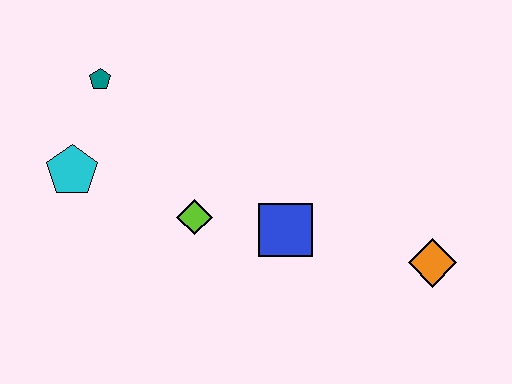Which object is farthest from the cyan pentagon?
The orange diamond is farthest from the cyan pentagon.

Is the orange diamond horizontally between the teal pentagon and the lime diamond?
No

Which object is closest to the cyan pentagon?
The teal pentagon is closest to the cyan pentagon.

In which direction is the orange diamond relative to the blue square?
The orange diamond is to the right of the blue square.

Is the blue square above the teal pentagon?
No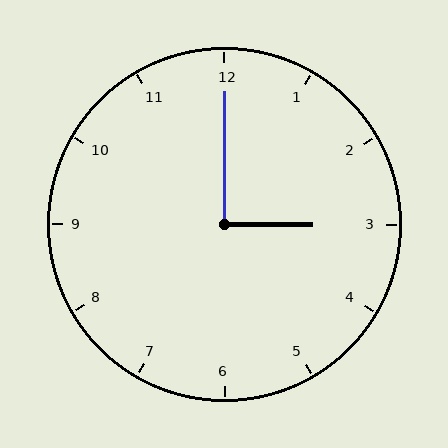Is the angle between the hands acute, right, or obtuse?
It is right.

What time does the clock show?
3:00.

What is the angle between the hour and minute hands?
Approximately 90 degrees.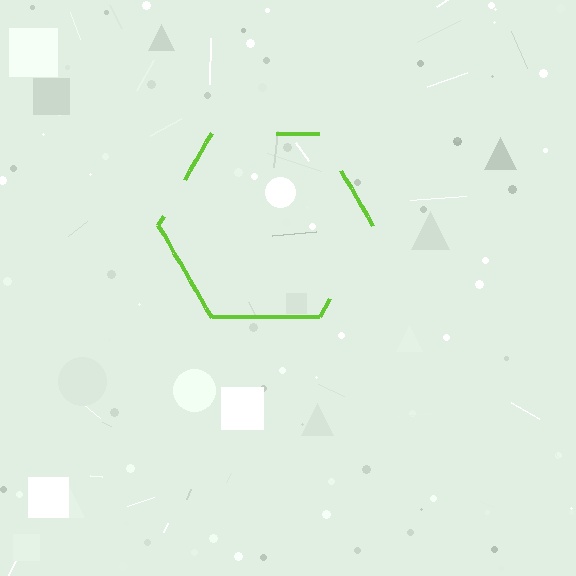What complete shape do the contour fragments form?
The contour fragments form a hexagon.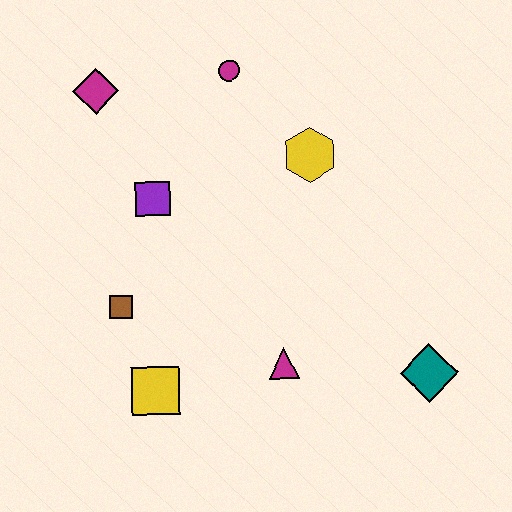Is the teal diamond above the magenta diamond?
No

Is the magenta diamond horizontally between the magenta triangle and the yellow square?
No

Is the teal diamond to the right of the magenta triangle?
Yes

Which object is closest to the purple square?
The brown square is closest to the purple square.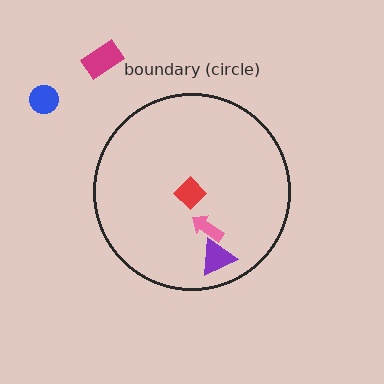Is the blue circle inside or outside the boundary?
Outside.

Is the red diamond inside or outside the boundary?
Inside.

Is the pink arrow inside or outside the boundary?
Inside.